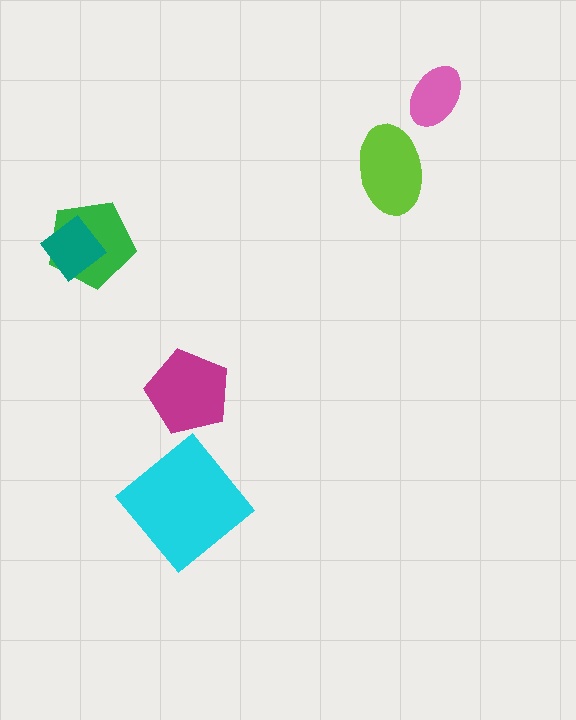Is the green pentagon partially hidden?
Yes, it is partially covered by another shape.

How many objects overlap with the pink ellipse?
0 objects overlap with the pink ellipse.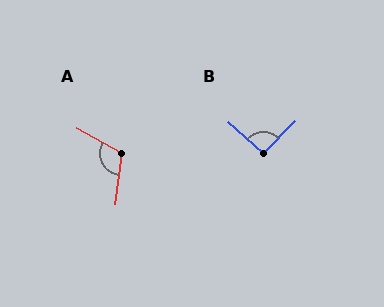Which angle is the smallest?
B, at approximately 93 degrees.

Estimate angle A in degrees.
Approximately 113 degrees.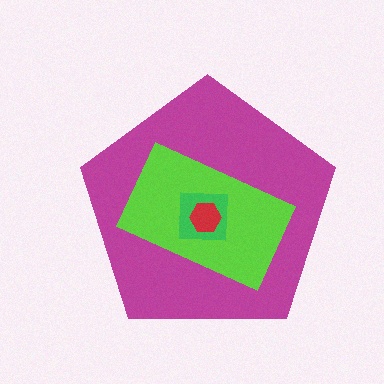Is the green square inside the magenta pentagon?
Yes.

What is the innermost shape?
The red hexagon.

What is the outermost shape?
The magenta pentagon.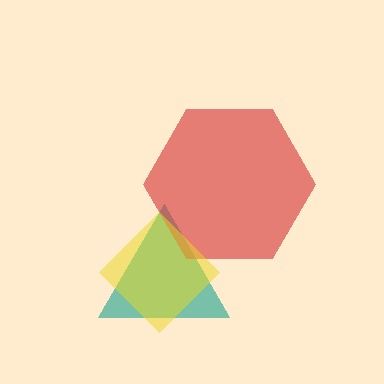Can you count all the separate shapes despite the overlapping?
Yes, there are 3 separate shapes.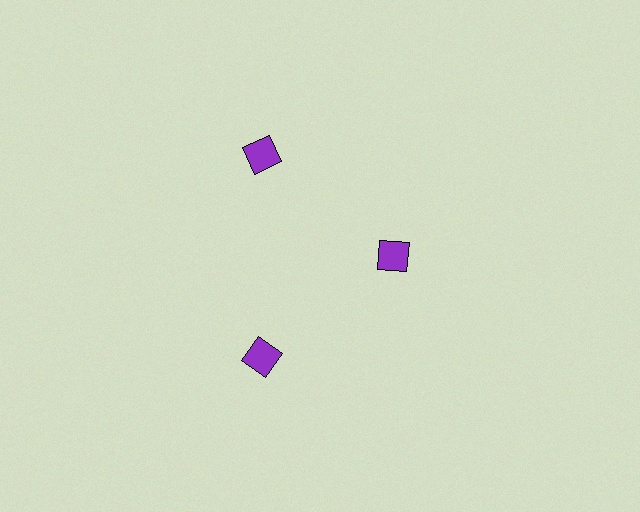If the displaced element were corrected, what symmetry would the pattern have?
It would have 3-fold rotational symmetry — the pattern would map onto itself every 120 degrees.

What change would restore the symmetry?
The symmetry would be restored by moving it outward, back onto the ring so that all 3 diamonds sit at equal angles and equal distance from the center.